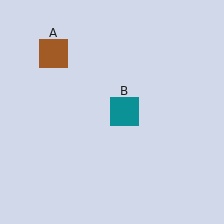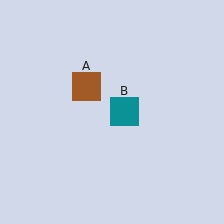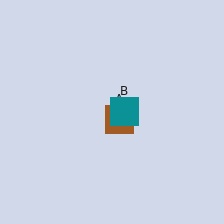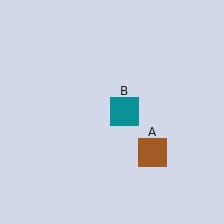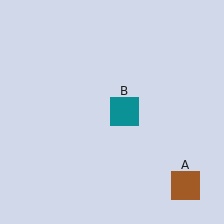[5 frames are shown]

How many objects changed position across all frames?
1 object changed position: brown square (object A).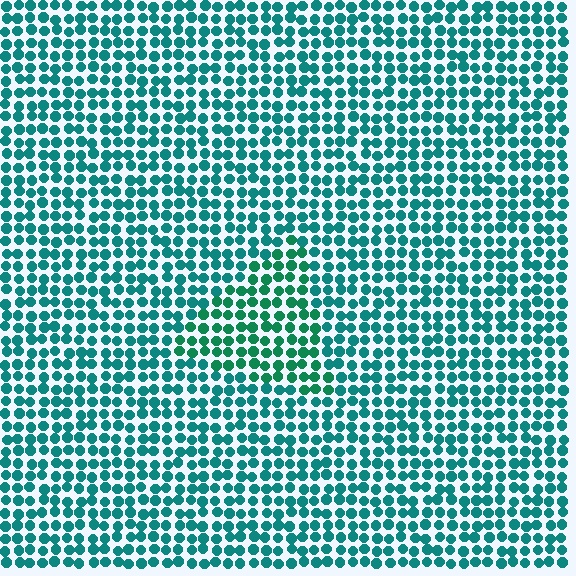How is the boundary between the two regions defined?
The boundary is defined purely by a slight shift in hue (about 23 degrees). Spacing, size, and orientation are identical on both sides.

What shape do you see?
I see a triangle.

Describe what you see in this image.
The image is filled with small teal elements in a uniform arrangement. A triangle-shaped region is visible where the elements are tinted to a slightly different hue, forming a subtle color boundary.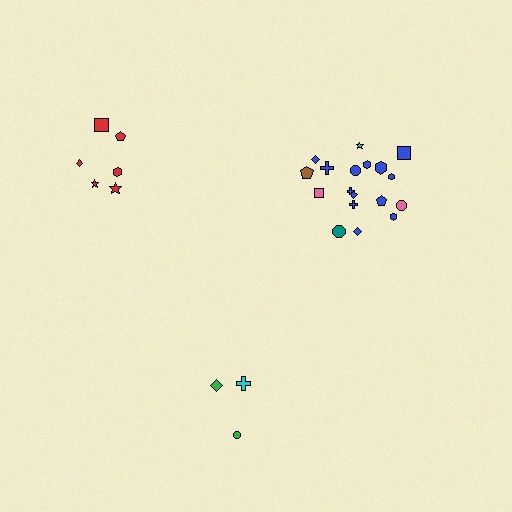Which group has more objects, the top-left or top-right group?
The top-right group.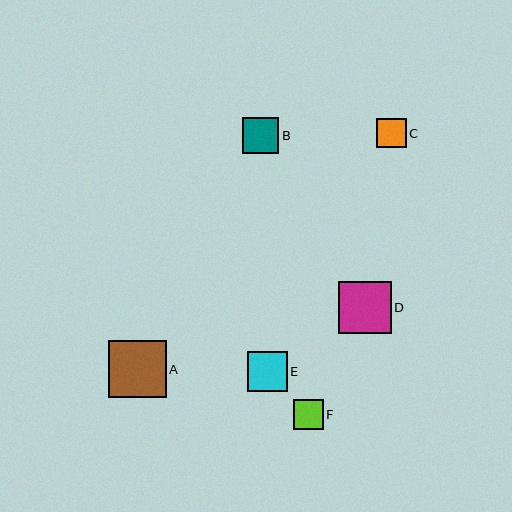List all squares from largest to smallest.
From largest to smallest: A, D, E, B, F, C.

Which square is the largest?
Square A is the largest with a size of approximately 58 pixels.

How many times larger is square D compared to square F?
Square D is approximately 1.8 times the size of square F.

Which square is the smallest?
Square C is the smallest with a size of approximately 30 pixels.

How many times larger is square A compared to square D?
Square A is approximately 1.1 times the size of square D.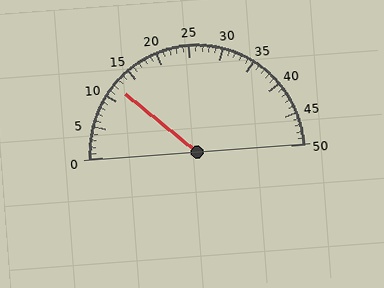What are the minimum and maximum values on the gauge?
The gauge ranges from 0 to 50.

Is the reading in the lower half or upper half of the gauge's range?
The reading is in the lower half of the range (0 to 50).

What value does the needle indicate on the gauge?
The needle indicates approximately 12.